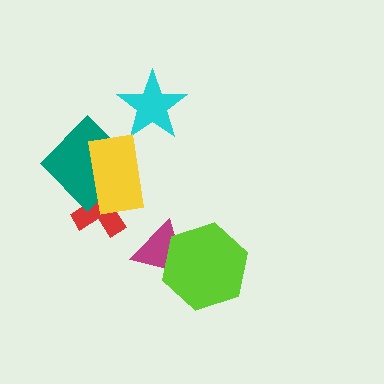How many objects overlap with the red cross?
2 objects overlap with the red cross.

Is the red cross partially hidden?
Yes, it is partially covered by another shape.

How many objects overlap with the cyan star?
0 objects overlap with the cyan star.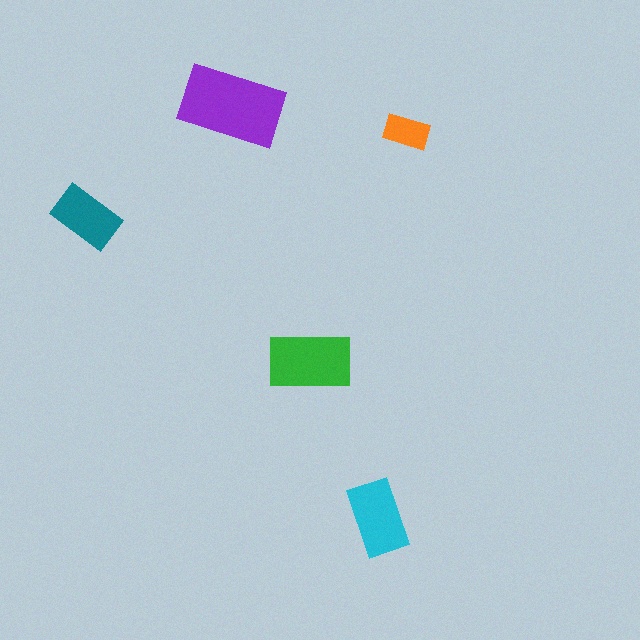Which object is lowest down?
The cyan rectangle is bottommost.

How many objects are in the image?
There are 5 objects in the image.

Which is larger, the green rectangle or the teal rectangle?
The green one.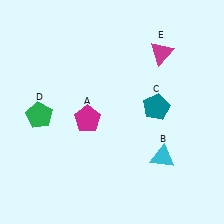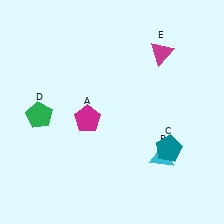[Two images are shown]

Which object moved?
The teal pentagon (C) moved down.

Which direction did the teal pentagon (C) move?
The teal pentagon (C) moved down.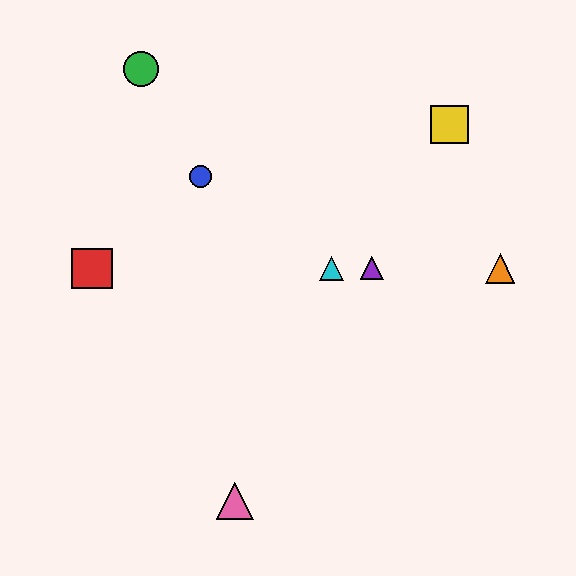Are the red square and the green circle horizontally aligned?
No, the red square is at y≈268 and the green circle is at y≈69.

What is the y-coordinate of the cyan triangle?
The cyan triangle is at y≈268.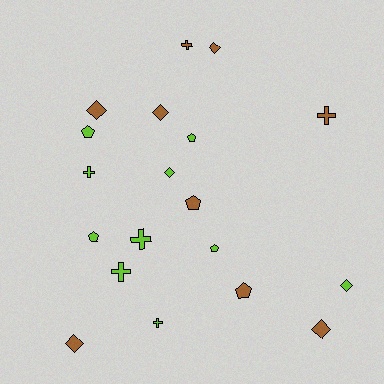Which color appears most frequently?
Lime, with 10 objects.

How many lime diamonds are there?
There are 2 lime diamonds.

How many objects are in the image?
There are 19 objects.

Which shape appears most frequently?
Diamond, with 7 objects.